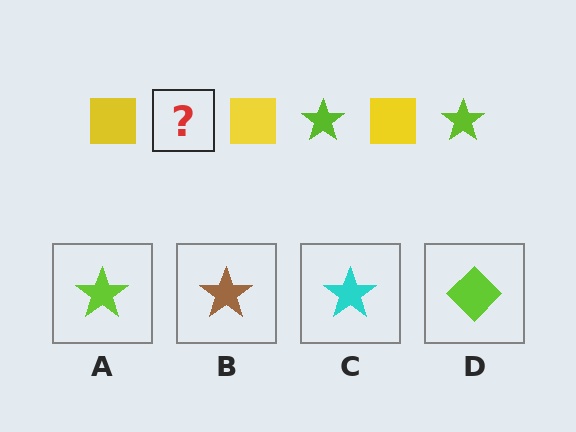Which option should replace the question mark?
Option A.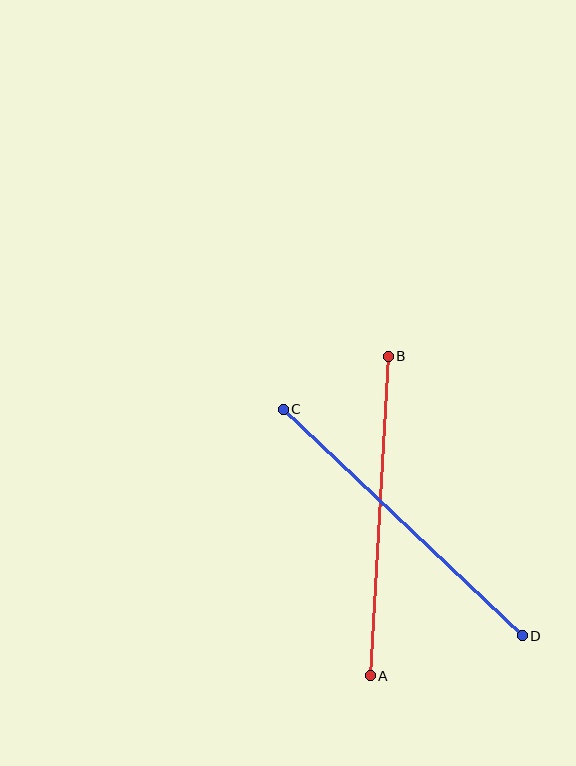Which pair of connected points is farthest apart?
Points C and D are farthest apart.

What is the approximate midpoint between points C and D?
The midpoint is at approximately (403, 522) pixels.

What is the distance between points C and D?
The distance is approximately 329 pixels.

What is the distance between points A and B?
The distance is approximately 320 pixels.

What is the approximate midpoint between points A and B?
The midpoint is at approximately (379, 516) pixels.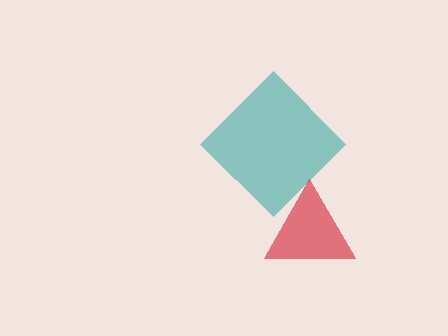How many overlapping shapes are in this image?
There are 2 overlapping shapes in the image.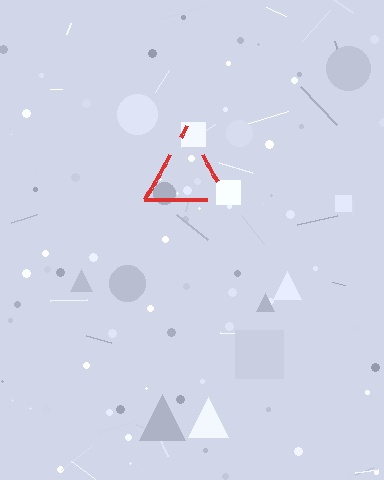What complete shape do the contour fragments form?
The contour fragments form a triangle.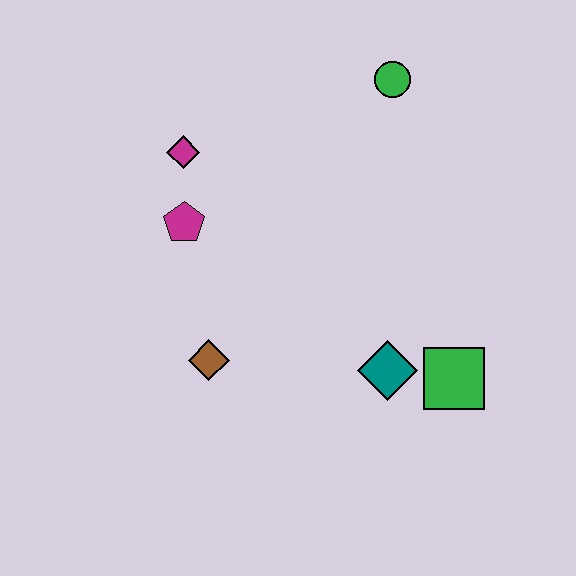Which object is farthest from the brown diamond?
The green circle is farthest from the brown diamond.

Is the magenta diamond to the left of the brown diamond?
Yes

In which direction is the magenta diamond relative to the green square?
The magenta diamond is to the left of the green square.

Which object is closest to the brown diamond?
The magenta pentagon is closest to the brown diamond.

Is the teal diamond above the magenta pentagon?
No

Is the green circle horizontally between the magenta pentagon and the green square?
Yes